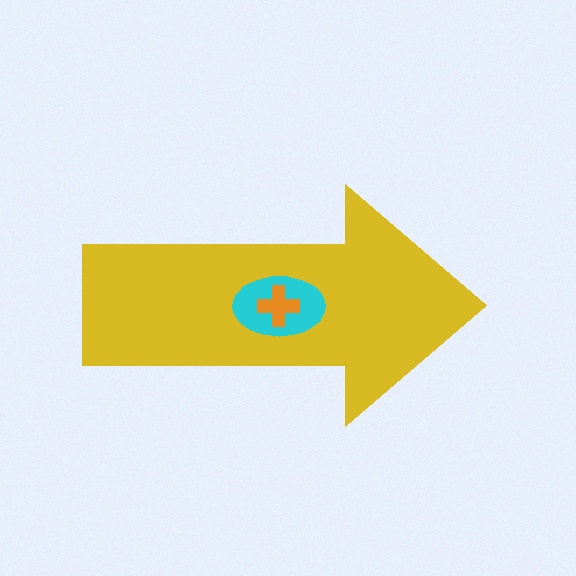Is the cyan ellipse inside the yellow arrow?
Yes.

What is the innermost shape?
The orange cross.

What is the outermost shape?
The yellow arrow.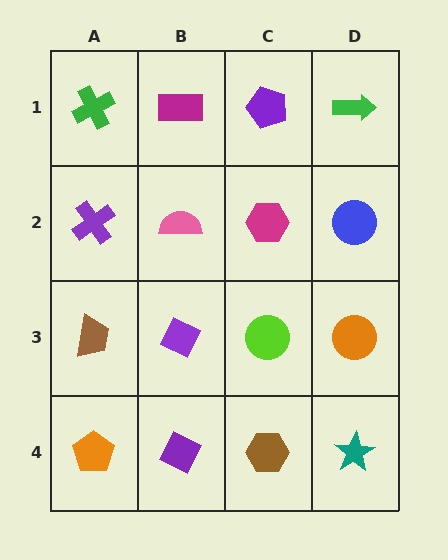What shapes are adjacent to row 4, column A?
A brown trapezoid (row 3, column A), a purple diamond (row 4, column B).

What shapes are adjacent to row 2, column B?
A magenta rectangle (row 1, column B), a purple diamond (row 3, column B), a purple cross (row 2, column A), a magenta hexagon (row 2, column C).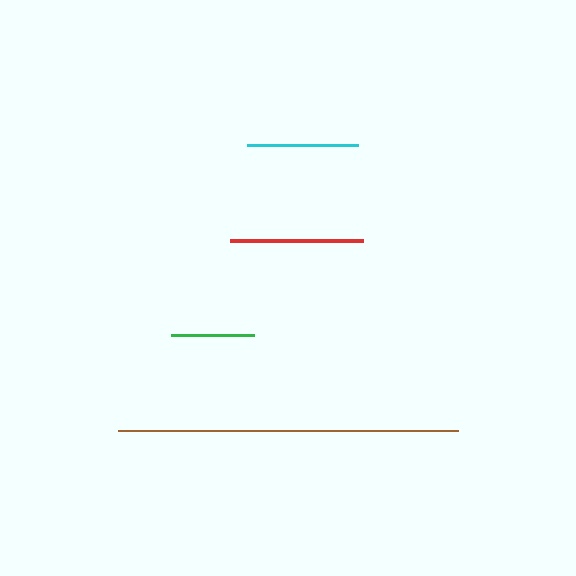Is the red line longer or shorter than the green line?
The red line is longer than the green line.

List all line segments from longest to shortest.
From longest to shortest: brown, red, cyan, green.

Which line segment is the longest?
The brown line is the longest at approximately 339 pixels.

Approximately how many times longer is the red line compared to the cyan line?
The red line is approximately 1.2 times the length of the cyan line.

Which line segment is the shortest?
The green line is the shortest at approximately 83 pixels.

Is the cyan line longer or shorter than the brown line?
The brown line is longer than the cyan line.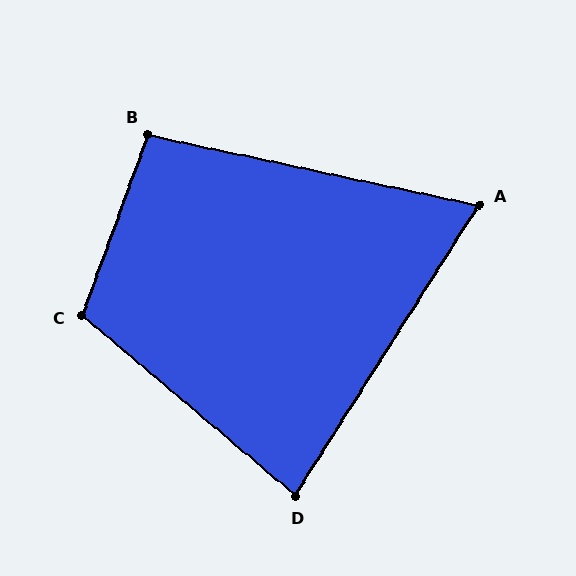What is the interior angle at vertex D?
Approximately 82 degrees (acute).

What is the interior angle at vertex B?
Approximately 98 degrees (obtuse).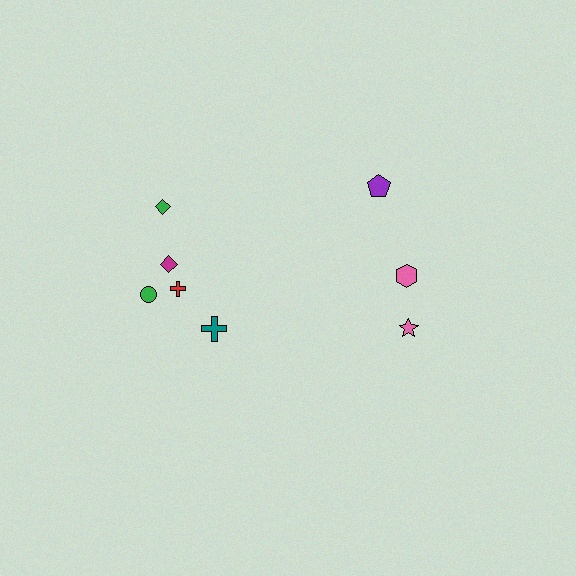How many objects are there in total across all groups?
There are 8 objects.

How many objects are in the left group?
There are 5 objects.